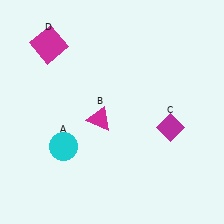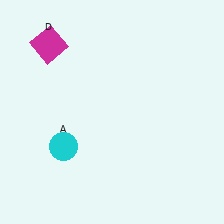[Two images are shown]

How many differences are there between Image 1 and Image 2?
There are 2 differences between the two images.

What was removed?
The magenta triangle (B), the magenta diamond (C) were removed in Image 2.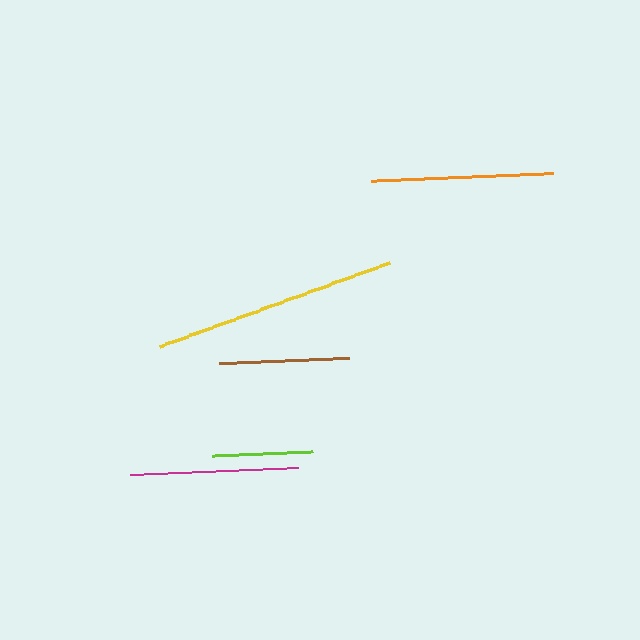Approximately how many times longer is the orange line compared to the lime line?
The orange line is approximately 1.8 times the length of the lime line.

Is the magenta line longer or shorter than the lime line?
The magenta line is longer than the lime line.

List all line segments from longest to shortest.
From longest to shortest: yellow, orange, magenta, brown, lime.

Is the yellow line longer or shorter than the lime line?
The yellow line is longer than the lime line.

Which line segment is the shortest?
The lime line is the shortest at approximately 100 pixels.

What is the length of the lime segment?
The lime segment is approximately 100 pixels long.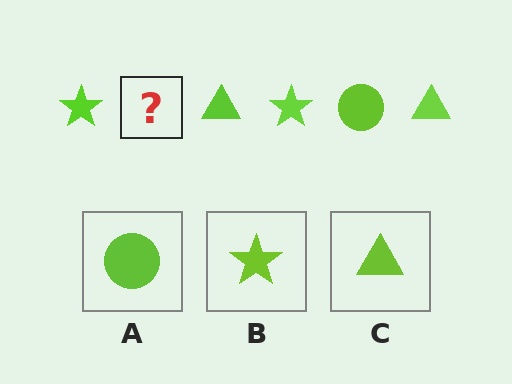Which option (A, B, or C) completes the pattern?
A.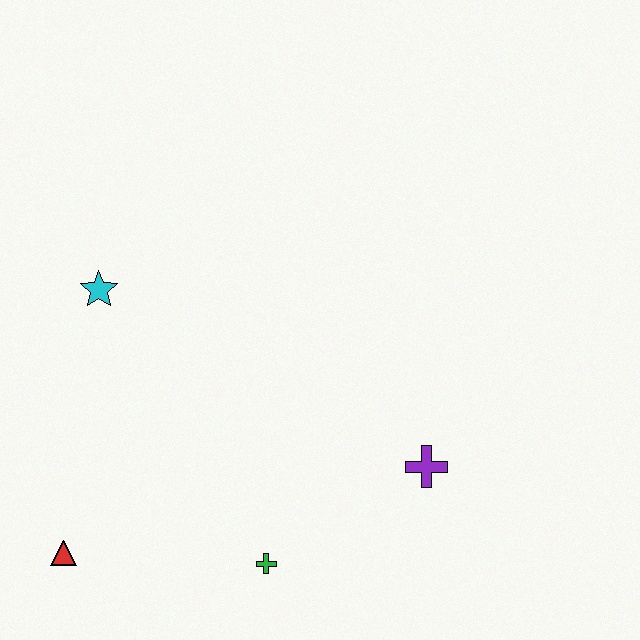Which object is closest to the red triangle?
The green cross is closest to the red triangle.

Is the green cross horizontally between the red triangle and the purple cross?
Yes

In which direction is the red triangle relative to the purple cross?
The red triangle is to the left of the purple cross.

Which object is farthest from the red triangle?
The purple cross is farthest from the red triangle.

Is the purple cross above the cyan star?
No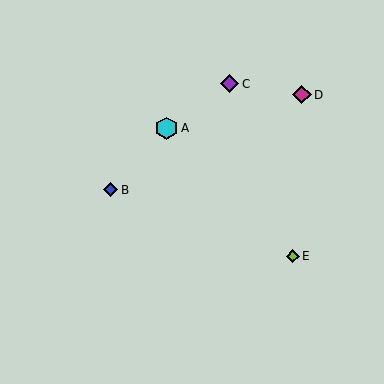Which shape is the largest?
The cyan hexagon (labeled A) is the largest.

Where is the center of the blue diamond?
The center of the blue diamond is at (111, 190).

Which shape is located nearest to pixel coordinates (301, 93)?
The magenta diamond (labeled D) at (302, 95) is nearest to that location.